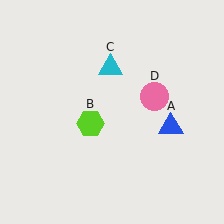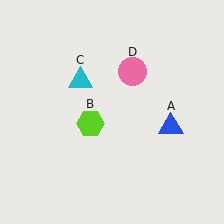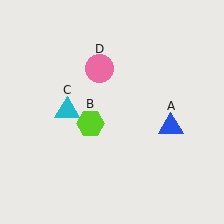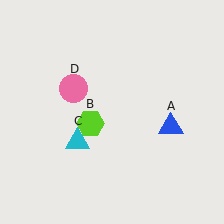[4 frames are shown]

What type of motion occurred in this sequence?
The cyan triangle (object C), pink circle (object D) rotated counterclockwise around the center of the scene.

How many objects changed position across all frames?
2 objects changed position: cyan triangle (object C), pink circle (object D).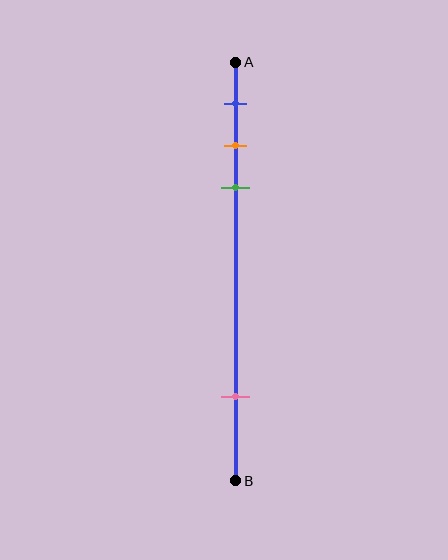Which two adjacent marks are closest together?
The orange and green marks are the closest adjacent pair.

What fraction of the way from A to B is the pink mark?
The pink mark is approximately 80% (0.8) of the way from A to B.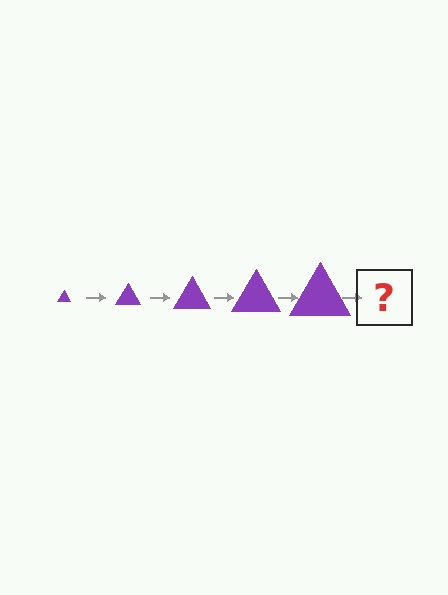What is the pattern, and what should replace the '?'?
The pattern is that the triangle gets progressively larger each step. The '?' should be a purple triangle, larger than the previous one.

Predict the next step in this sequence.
The next step is a purple triangle, larger than the previous one.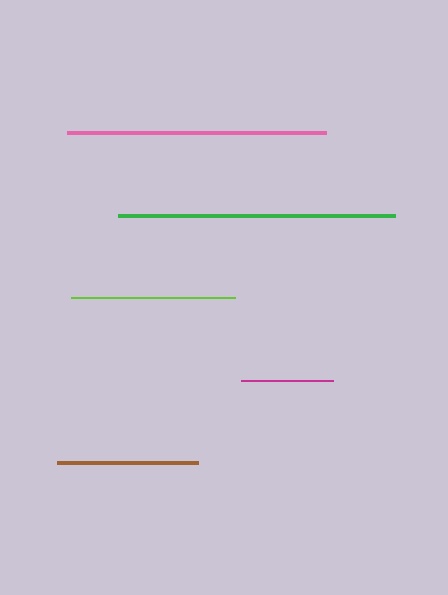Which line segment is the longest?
The green line is the longest at approximately 276 pixels.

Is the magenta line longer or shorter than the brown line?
The brown line is longer than the magenta line.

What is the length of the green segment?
The green segment is approximately 276 pixels long.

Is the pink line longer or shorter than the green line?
The green line is longer than the pink line.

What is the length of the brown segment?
The brown segment is approximately 141 pixels long.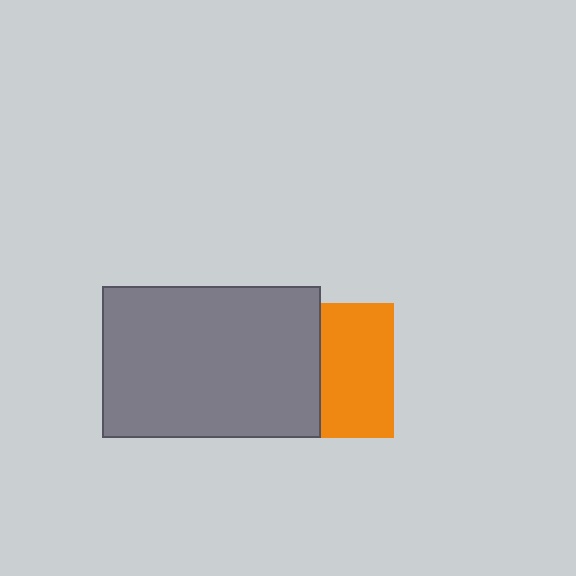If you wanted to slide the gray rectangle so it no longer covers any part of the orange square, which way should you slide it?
Slide it left — that is the most direct way to separate the two shapes.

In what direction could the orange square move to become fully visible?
The orange square could move right. That would shift it out from behind the gray rectangle entirely.